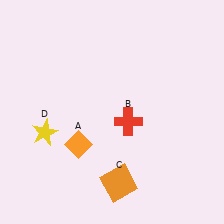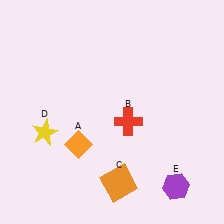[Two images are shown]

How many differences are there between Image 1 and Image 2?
There is 1 difference between the two images.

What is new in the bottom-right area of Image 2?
A purple hexagon (E) was added in the bottom-right area of Image 2.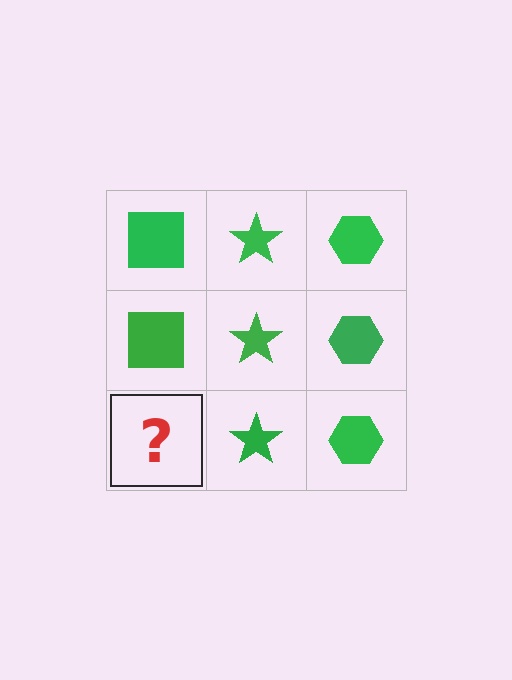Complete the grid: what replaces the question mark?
The question mark should be replaced with a green square.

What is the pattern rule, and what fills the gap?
The rule is that each column has a consistent shape. The gap should be filled with a green square.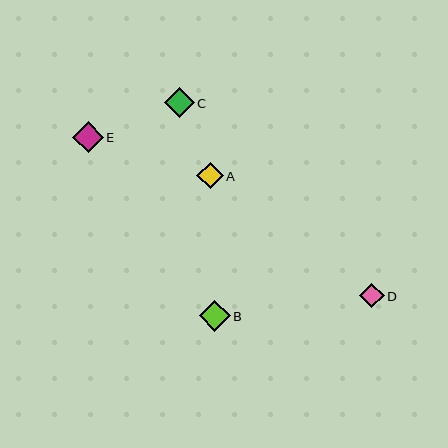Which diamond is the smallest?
Diamond D is the smallest with a size of approximately 25 pixels.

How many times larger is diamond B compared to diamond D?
Diamond B is approximately 1.3 times the size of diamond D.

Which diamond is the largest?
Diamond B is the largest with a size of approximately 31 pixels.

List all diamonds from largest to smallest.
From largest to smallest: B, E, C, A, D.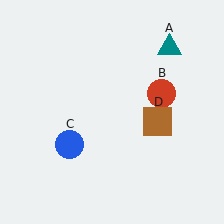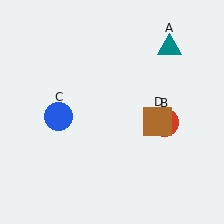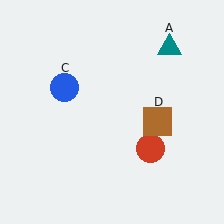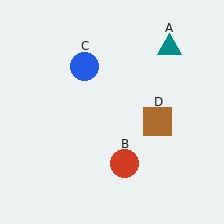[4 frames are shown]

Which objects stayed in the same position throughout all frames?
Teal triangle (object A) and brown square (object D) remained stationary.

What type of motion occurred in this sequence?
The red circle (object B), blue circle (object C) rotated clockwise around the center of the scene.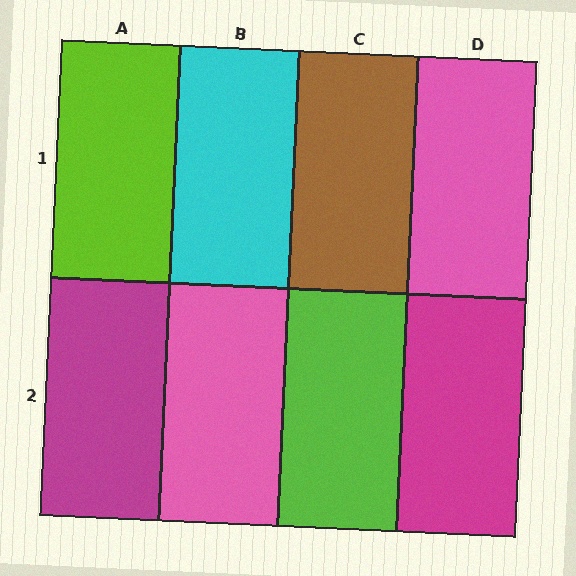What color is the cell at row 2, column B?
Pink.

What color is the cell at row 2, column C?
Lime.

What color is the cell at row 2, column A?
Magenta.